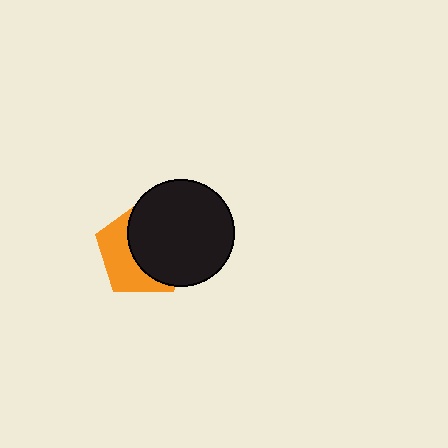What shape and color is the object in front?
The object in front is a black circle.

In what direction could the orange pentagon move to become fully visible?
The orange pentagon could move left. That would shift it out from behind the black circle entirely.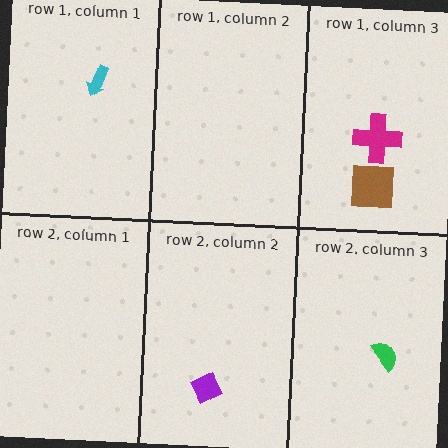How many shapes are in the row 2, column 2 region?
1.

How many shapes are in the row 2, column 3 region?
1.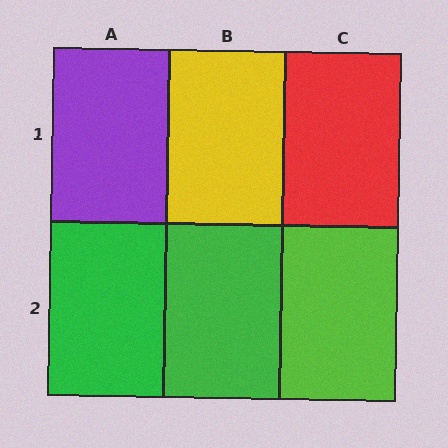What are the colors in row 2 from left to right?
Green, green, lime.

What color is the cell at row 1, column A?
Purple.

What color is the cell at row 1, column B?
Yellow.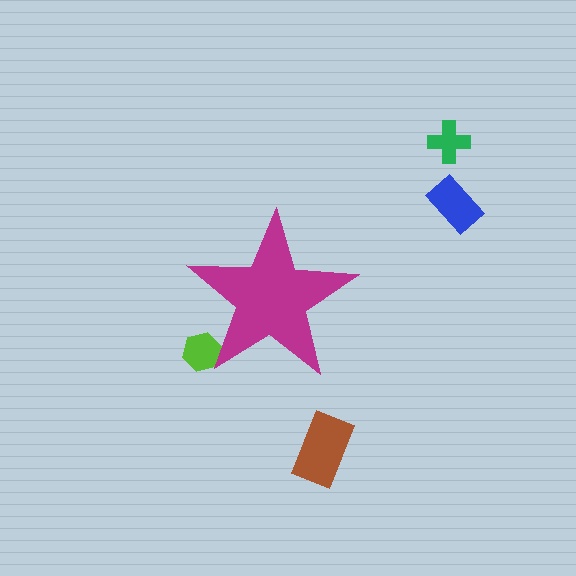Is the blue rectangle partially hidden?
No, the blue rectangle is fully visible.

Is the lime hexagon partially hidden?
Yes, the lime hexagon is partially hidden behind the magenta star.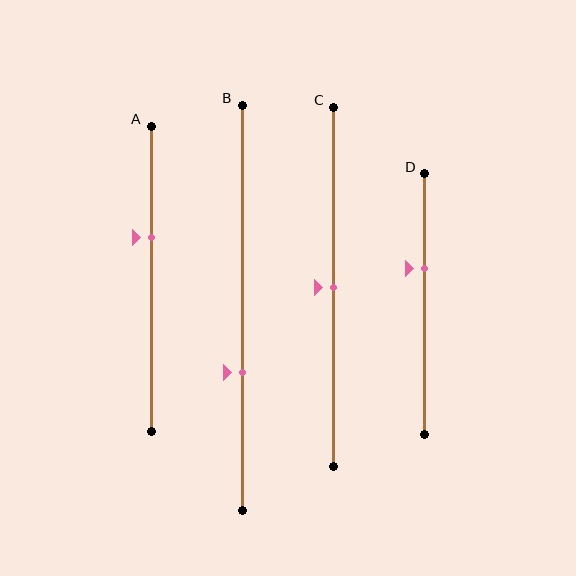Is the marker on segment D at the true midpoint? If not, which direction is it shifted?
No, the marker on segment D is shifted upward by about 14% of the segment length.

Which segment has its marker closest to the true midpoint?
Segment C has its marker closest to the true midpoint.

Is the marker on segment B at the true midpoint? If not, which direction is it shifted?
No, the marker on segment B is shifted downward by about 16% of the segment length.